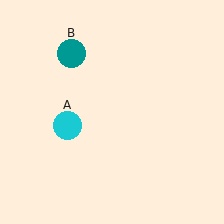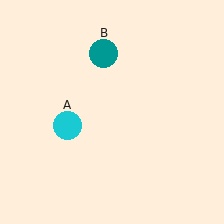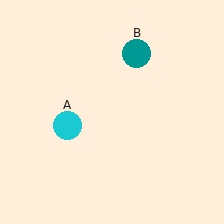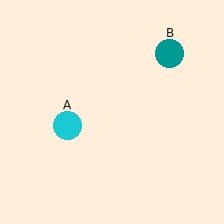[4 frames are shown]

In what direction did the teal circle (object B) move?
The teal circle (object B) moved right.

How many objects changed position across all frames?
1 object changed position: teal circle (object B).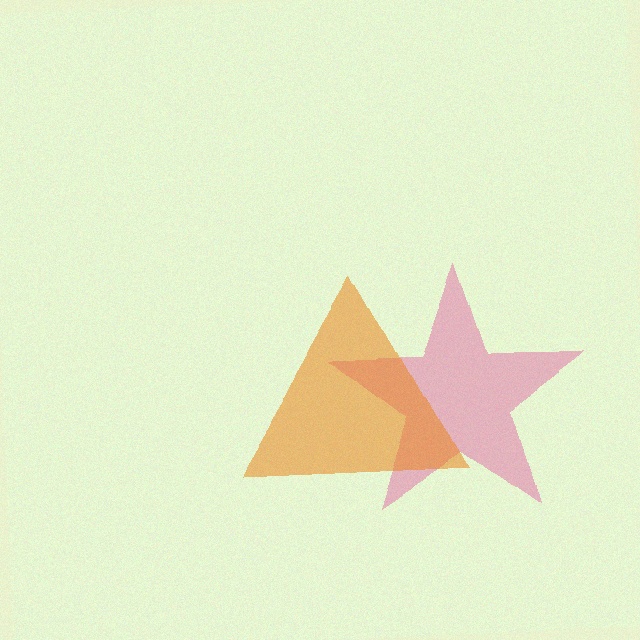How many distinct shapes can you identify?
There are 2 distinct shapes: a pink star, an orange triangle.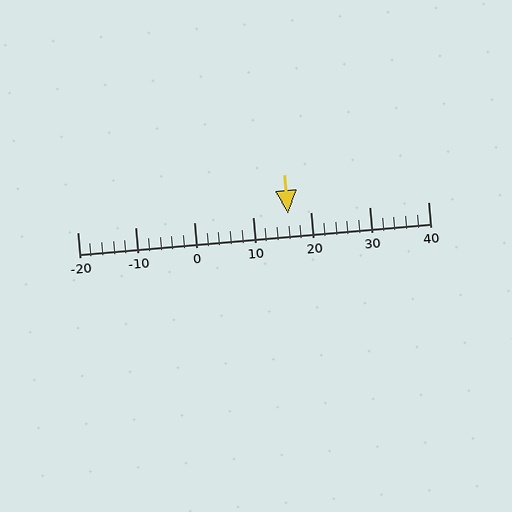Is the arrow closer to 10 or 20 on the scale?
The arrow is closer to 20.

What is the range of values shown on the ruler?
The ruler shows values from -20 to 40.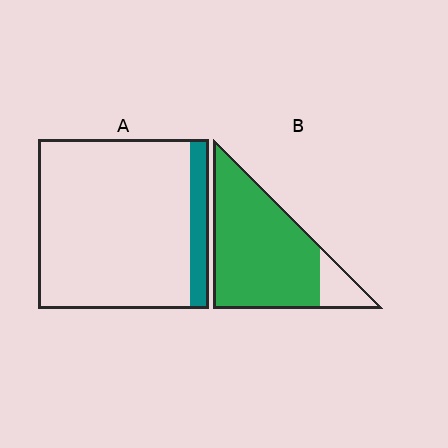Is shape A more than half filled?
No.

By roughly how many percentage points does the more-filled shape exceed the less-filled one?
By roughly 75 percentage points (B over A).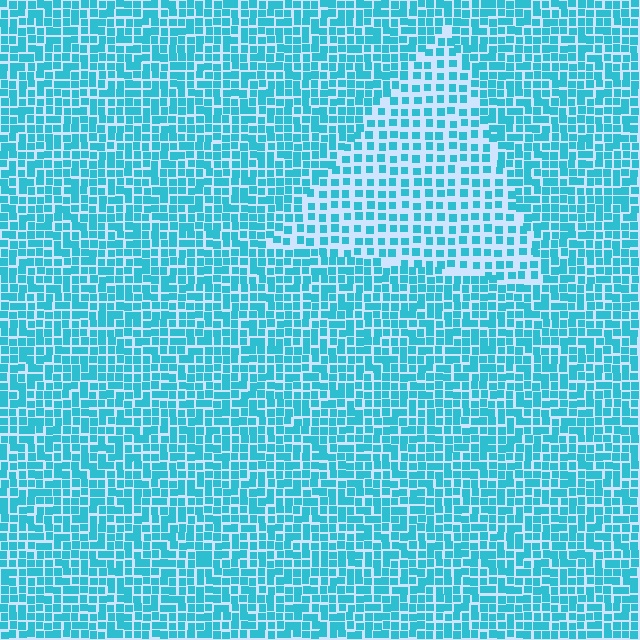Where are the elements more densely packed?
The elements are more densely packed outside the triangle boundary.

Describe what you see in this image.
The image contains small cyan elements arranged at two different densities. A triangle-shaped region is visible where the elements are less densely packed than the surrounding area.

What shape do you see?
I see a triangle.